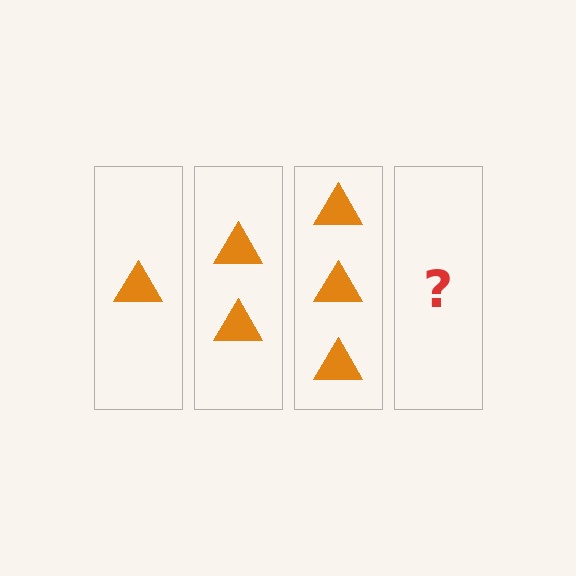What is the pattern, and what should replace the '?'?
The pattern is that each step adds one more triangle. The '?' should be 4 triangles.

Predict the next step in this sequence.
The next step is 4 triangles.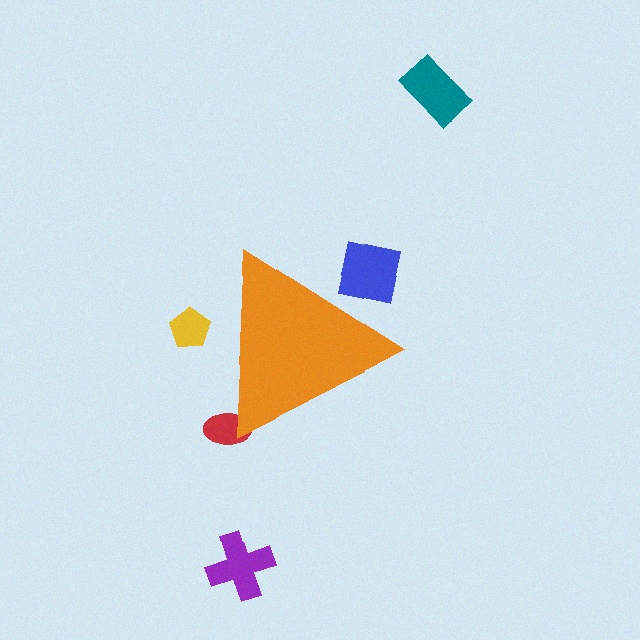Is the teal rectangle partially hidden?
No, the teal rectangle is fully visible.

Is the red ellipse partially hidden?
Yes, the red ellipse is partially hidden behind the orange triangle.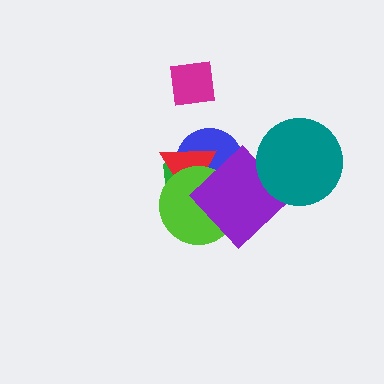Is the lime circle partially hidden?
Yes, it is partially covered by another shape.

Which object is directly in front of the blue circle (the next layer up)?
The red triangle is directly in front of the blue circle.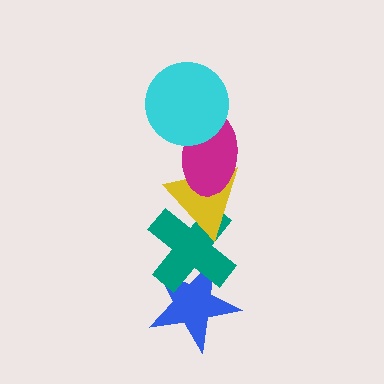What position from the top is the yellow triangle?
The yellow triangle is 3rd from the top.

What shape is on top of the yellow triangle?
The magenta ellipse is on top of the yellow triangle.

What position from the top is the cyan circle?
The cyan circle is 1st from the top.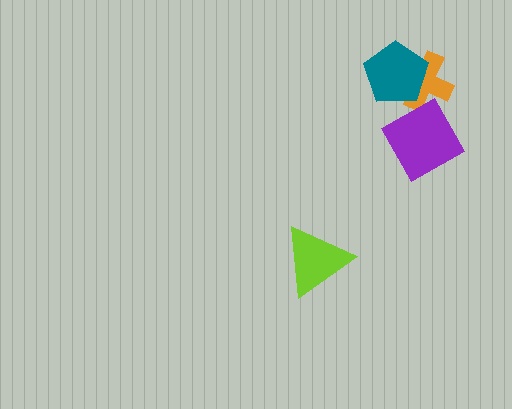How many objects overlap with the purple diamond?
1 object overlaps with the purple diamond.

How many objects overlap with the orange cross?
2 objects overlap with the orange cross.